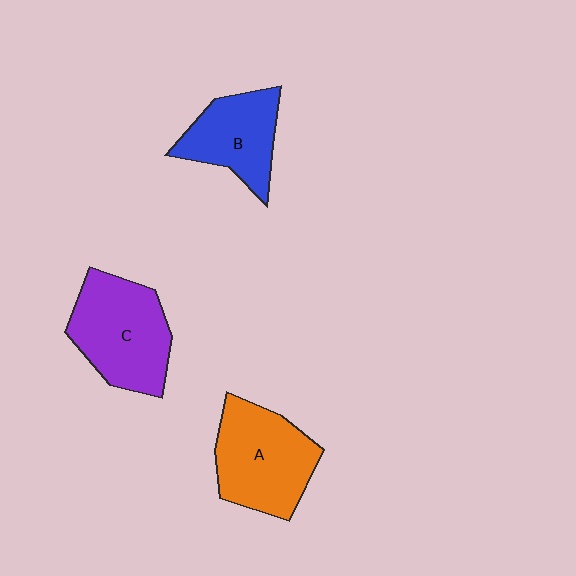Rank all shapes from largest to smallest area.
From largest to smallest: C (purple), A (orange), B (blue).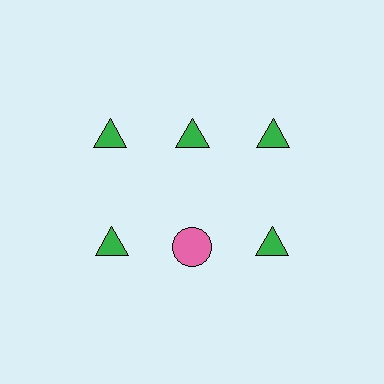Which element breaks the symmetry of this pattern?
The pink circle in the second row, second from left column breaks the symmetry. All other shapes are green triangles.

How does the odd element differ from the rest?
It differs in both color (pink instead of green) and shape (circle instead of triangle).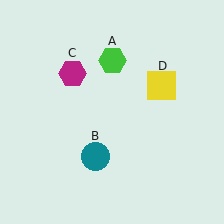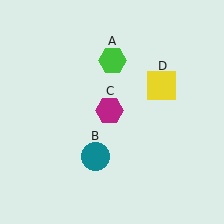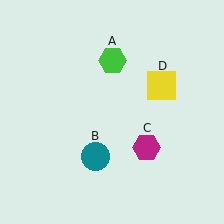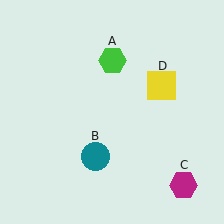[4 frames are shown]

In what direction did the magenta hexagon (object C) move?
The magenta hexagon (object C) moved down and to the right.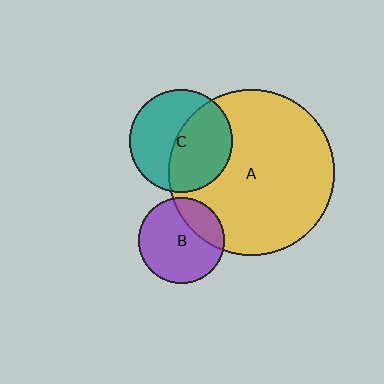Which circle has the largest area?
Circle A (yellow).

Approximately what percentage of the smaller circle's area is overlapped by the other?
Approximately 50%.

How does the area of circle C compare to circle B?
Approximately 1.4 times.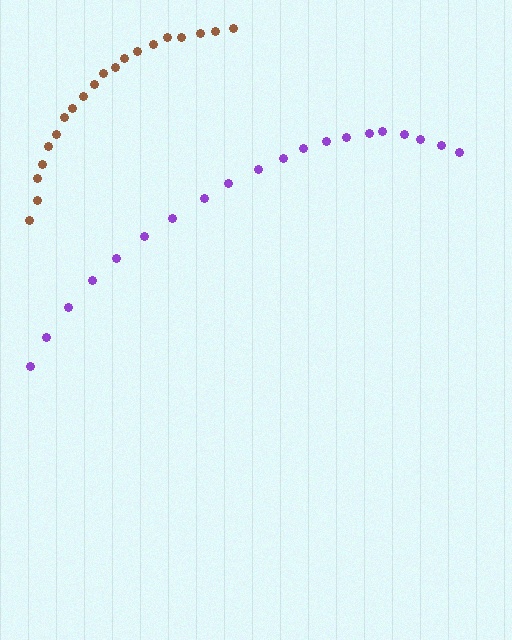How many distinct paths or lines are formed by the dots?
There are 2 distinct paths.